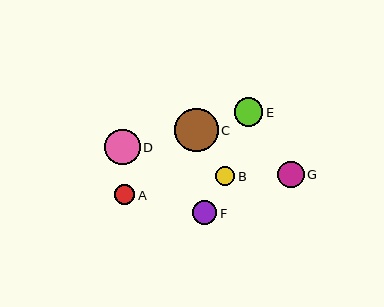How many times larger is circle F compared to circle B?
Circle F is approximately 1.3 times the size of circle B.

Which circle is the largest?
Circle C is the largest with a size of approximately 43 pixels.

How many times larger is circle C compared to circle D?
Circle C is approximately 1.2 times the size of circle D.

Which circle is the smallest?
Circle B is the smallest with a size of approximately 19 pixels.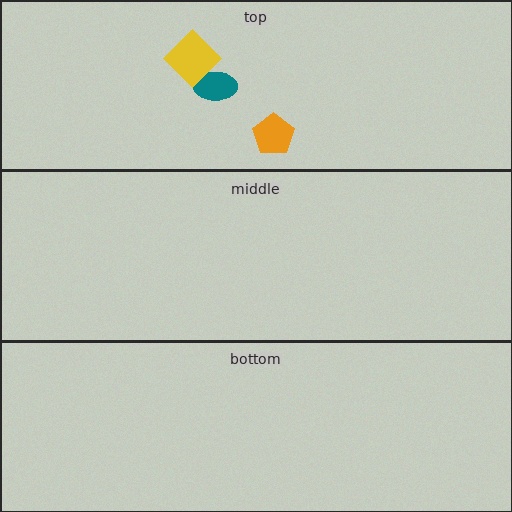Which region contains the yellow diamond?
The top region.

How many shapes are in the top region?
3.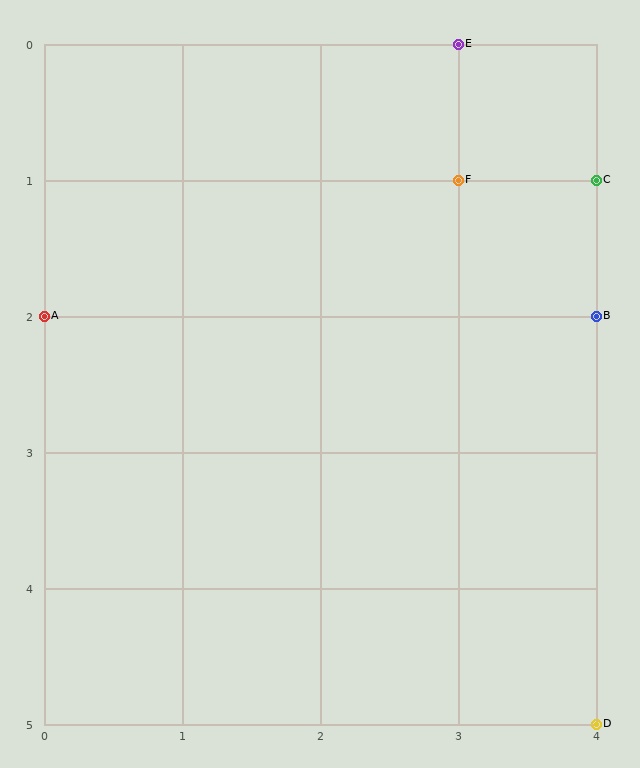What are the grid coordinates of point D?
Point D is at grid coordinates (4, 5).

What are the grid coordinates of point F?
Point F is at grid coordinates (3, 1).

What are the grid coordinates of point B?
Point B is at grid coordinates (4, 2).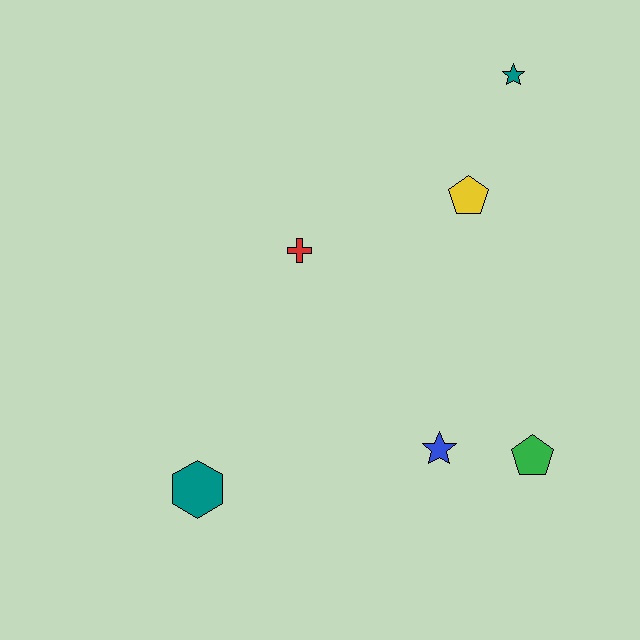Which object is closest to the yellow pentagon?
The teal star is closest to the yellow pentagon.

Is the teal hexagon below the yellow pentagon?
Yes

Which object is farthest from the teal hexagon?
The teal star is farthest from the teal hexagon.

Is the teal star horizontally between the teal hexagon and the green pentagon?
Yes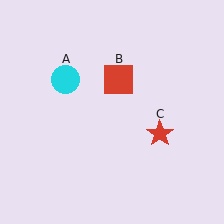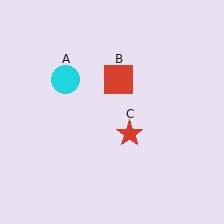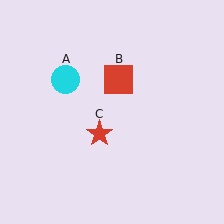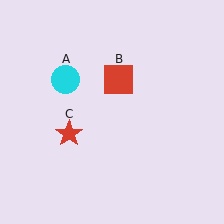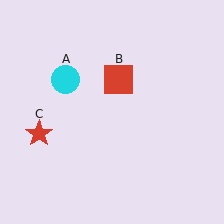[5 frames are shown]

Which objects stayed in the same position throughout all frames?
Cyan circle (object A) and red square (object B) remained stationary.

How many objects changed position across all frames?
1 object changed position: red star (object C).